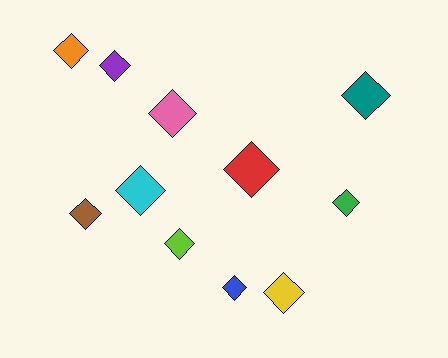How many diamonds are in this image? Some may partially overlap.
There are 11 diamonds.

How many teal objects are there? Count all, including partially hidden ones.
There is 1 teal object.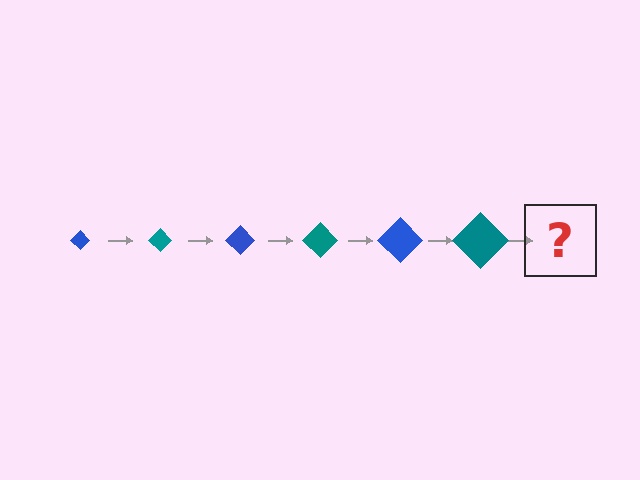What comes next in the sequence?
The next element should be a blue diamond, larger than the previous one.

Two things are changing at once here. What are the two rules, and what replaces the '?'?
The two rules are that the diamond grows larger each step and the color cycles through blue and teal. The '?' should be a blue diamond, larger than the previous one.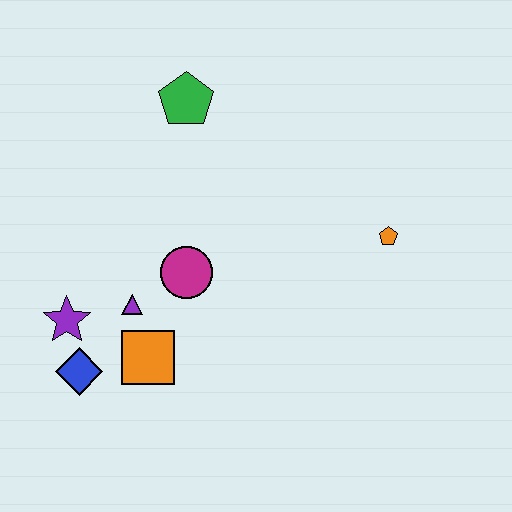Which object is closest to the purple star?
The blue diamond is closest to the purple star.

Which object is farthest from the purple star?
The orange pentagon is farthest from the purple star.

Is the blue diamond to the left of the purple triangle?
Yes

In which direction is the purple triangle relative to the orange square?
The purple triangle is above the orange square.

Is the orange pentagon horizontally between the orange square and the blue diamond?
No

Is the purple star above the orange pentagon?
No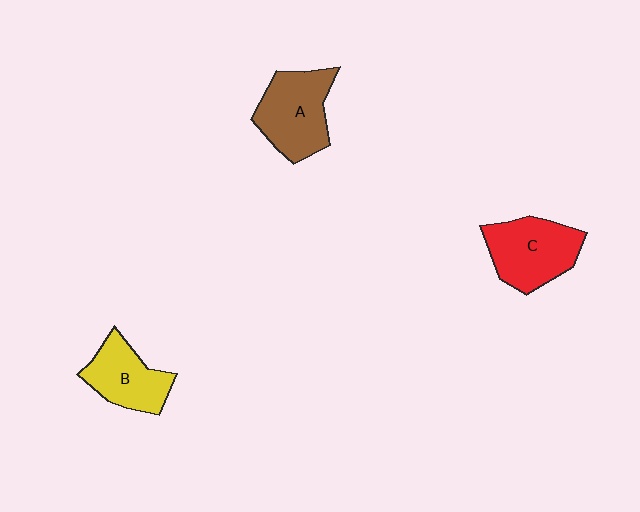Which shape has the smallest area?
Shape B (yellow).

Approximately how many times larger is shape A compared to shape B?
Approximately 1.2 times.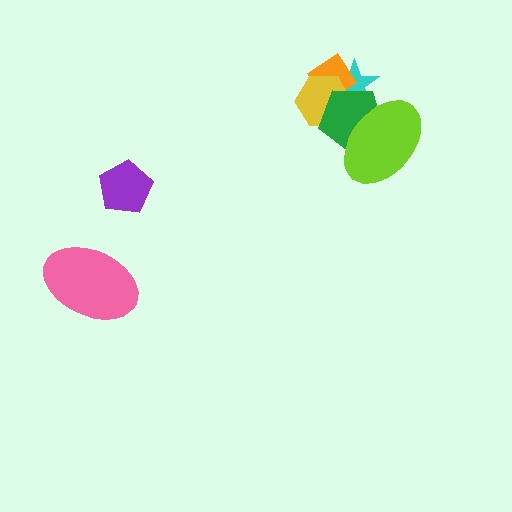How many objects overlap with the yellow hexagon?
3 objects overlap with the yellow hexagon.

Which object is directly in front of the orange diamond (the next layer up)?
The yellow hexagon is directly in front of the orange diamond.